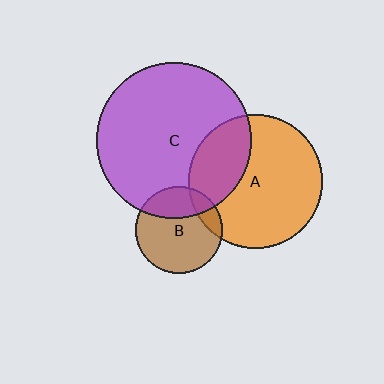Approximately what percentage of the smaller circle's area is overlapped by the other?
Approximately 30%.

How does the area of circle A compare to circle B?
Approximately 2.4 times.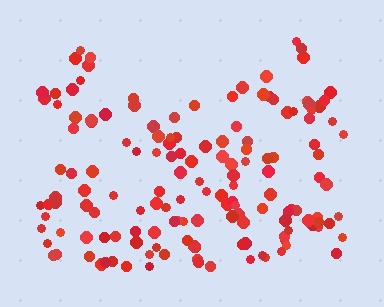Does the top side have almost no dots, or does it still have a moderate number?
Still a moderate number, just noticeably fewer than the bottom.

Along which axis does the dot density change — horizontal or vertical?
Vertical.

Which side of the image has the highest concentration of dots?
The bottom.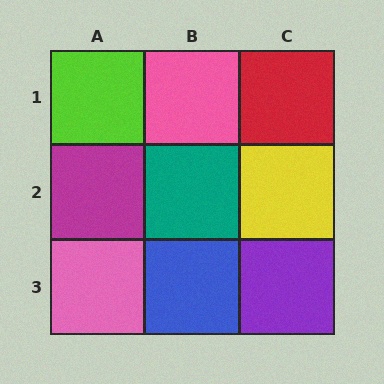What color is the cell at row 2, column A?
Magenta.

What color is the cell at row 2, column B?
Teal.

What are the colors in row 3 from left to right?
Pink, blue, purple.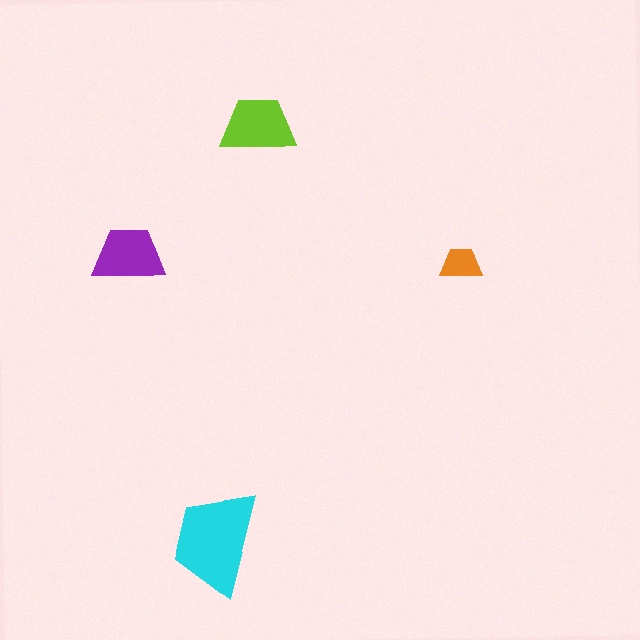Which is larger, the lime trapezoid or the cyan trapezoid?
The cyan one.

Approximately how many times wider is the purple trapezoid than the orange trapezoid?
About 1.5 times wider.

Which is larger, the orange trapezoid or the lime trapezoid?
The lime one.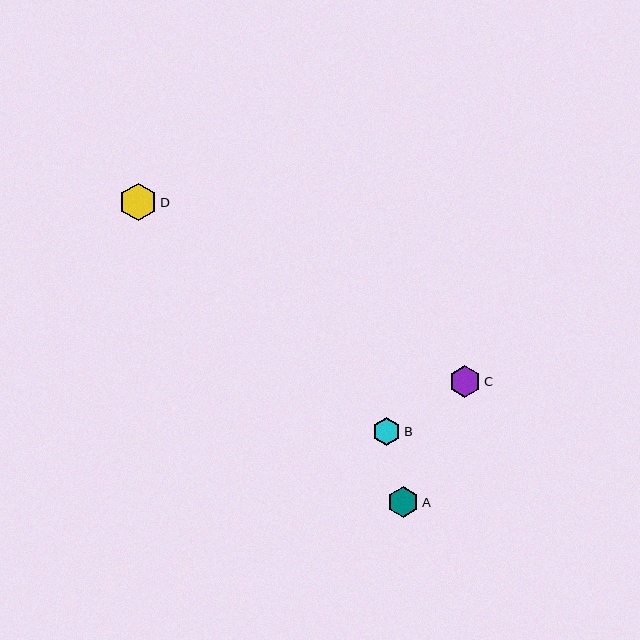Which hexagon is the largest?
Hexagon D is the largest with a size of approximately 38 pixels.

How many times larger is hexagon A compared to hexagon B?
Hexagon A is approximately 1.1 times the size of hexagon B.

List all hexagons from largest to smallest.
From largest to smallest: D, C, A, B.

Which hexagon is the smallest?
Hexagon B is the smallest with a size of approximately 28 pixels.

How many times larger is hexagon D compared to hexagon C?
Hexagon D is approximately 1.2 times the size of hexagon C.